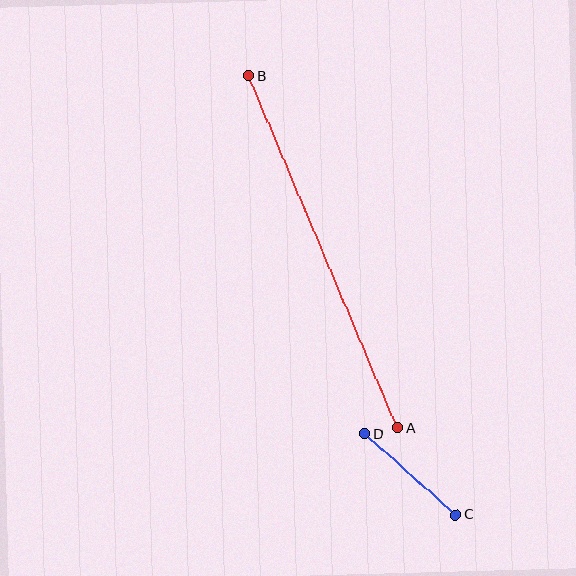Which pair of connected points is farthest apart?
Points A and B are farthest apart.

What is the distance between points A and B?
The distance is approximately 382 pixels.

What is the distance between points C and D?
The distance is approximately 122 pixels.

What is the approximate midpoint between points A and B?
The midpoint is at approximately (323, 252) pixels.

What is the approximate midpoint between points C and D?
The midpoint is at approximately (411, 474) pixels.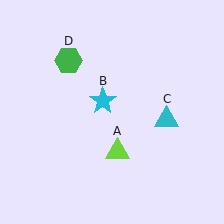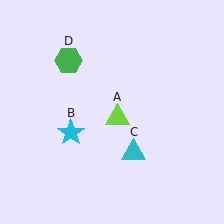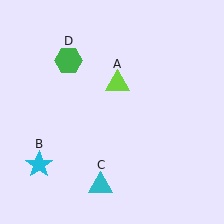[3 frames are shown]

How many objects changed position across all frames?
3 objects changed position: lime triangle (object A), cyan star (object B), cyan triangle (object C).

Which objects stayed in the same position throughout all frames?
Green hexagon (object D) remained stationary.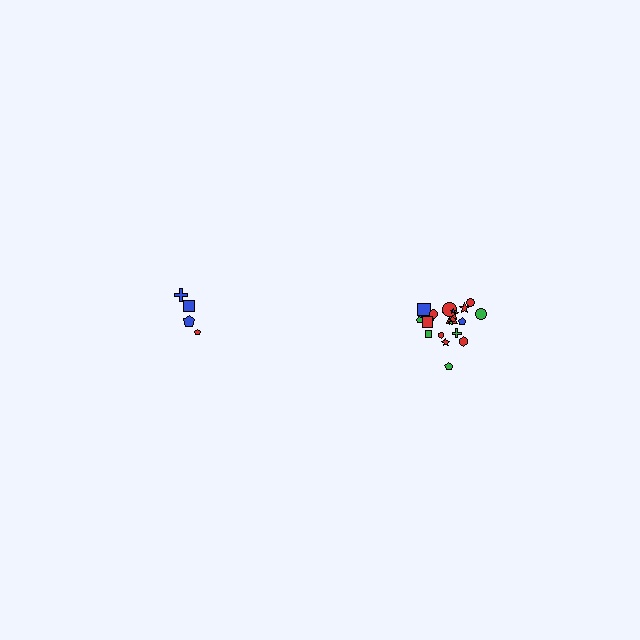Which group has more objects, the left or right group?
The right group.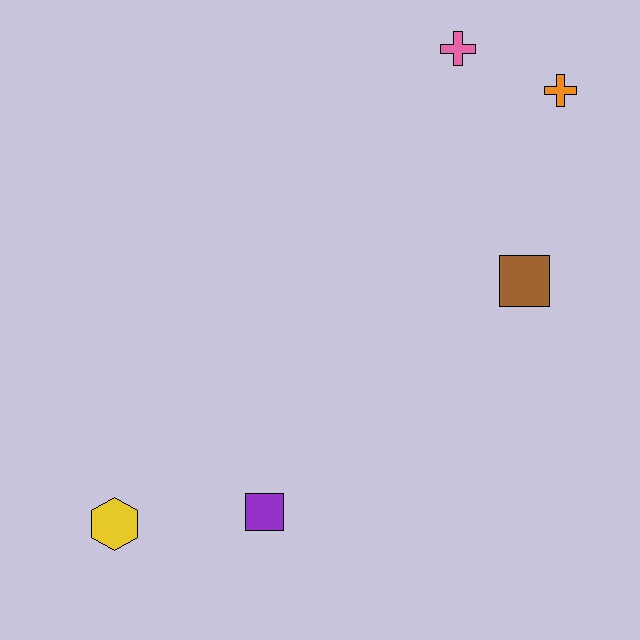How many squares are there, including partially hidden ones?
There are 2 squares.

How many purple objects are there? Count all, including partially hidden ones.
There is 1 purple object.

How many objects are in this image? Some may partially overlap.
There are 5 objects.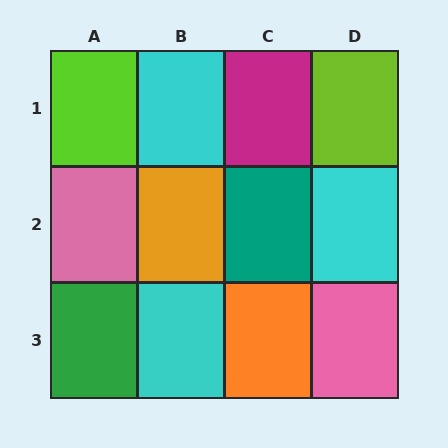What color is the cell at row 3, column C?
Orange.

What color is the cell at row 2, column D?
Cyan.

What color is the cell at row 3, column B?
Cyan.